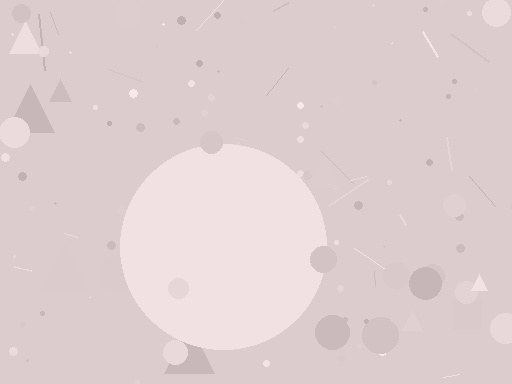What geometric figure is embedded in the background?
A circle is embedded in the background.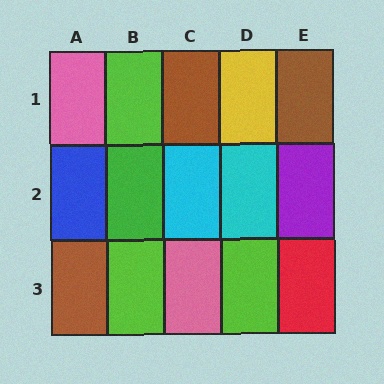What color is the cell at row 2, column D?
Cyan.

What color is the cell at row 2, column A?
Blue.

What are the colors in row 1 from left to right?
Pink, lime, brown, yellow, brown.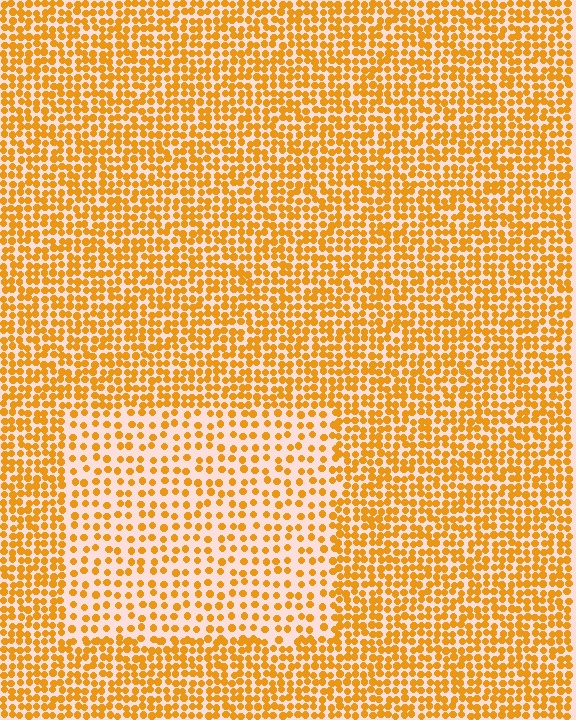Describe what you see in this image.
The image contains small orange elements arranged at two different densities. A rectangle-shaped region is visible where the elements are less densely packed than the surrounding area.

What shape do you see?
I see a rectangle.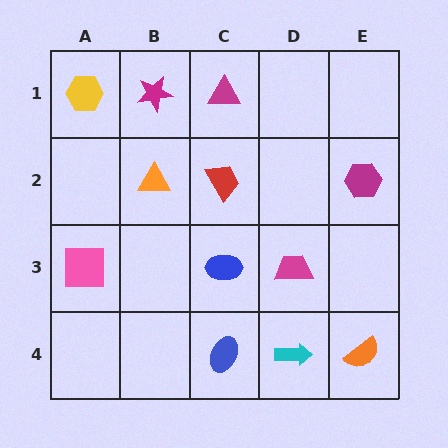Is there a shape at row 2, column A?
No, that cell is empty.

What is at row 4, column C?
A blue ellipse.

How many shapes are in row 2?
3 shapes.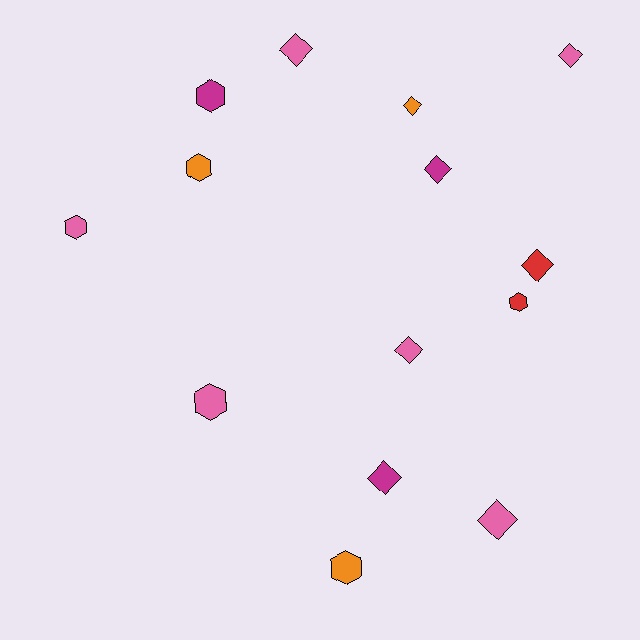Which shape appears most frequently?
Diamond, with 8 objects.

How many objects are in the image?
There are 14 objects.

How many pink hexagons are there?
There are 2 pink hexagons.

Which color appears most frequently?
Pink, with 6 objects.